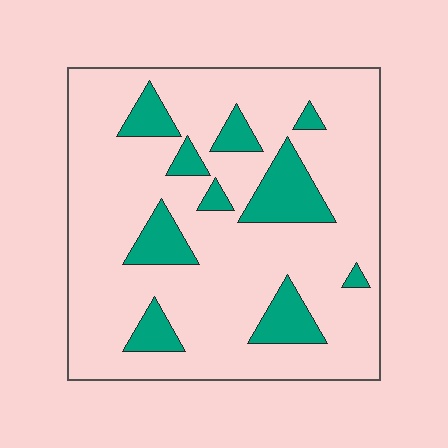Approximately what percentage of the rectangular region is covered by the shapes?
Approximately 20%.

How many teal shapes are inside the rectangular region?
10.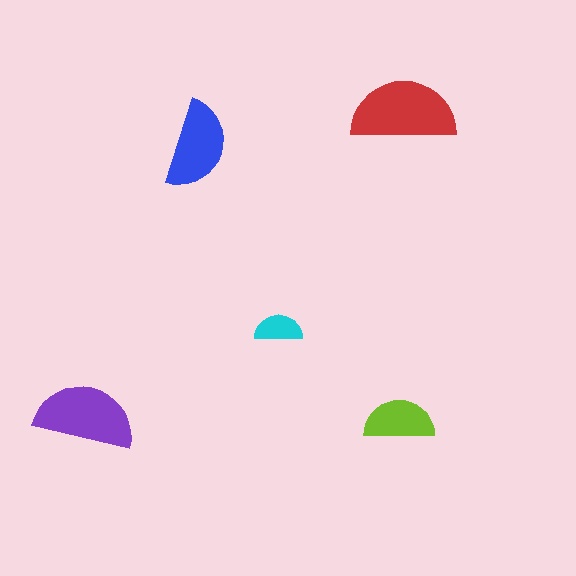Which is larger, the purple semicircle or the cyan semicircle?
The purple one.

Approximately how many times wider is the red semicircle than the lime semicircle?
About 1.5 times wider.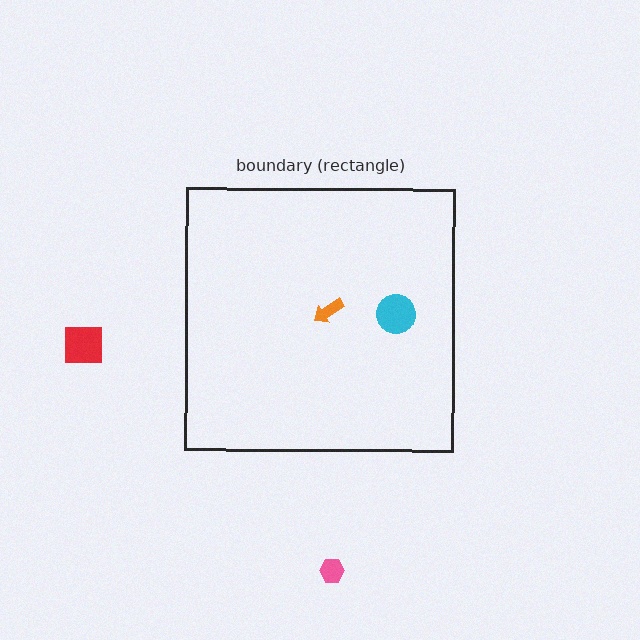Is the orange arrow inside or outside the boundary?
Inside.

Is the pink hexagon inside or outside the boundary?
Outside.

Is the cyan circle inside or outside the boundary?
Inside.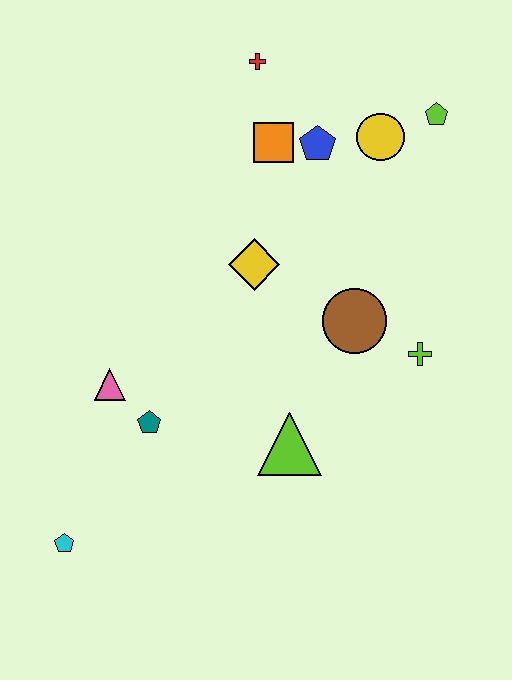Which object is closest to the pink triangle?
The teal pentagon is closest to the pink triangle.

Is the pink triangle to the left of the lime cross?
Yes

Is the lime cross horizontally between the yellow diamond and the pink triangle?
No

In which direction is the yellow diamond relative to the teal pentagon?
The yellow diamond is above the teal pentagon.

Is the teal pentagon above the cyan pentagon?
Yes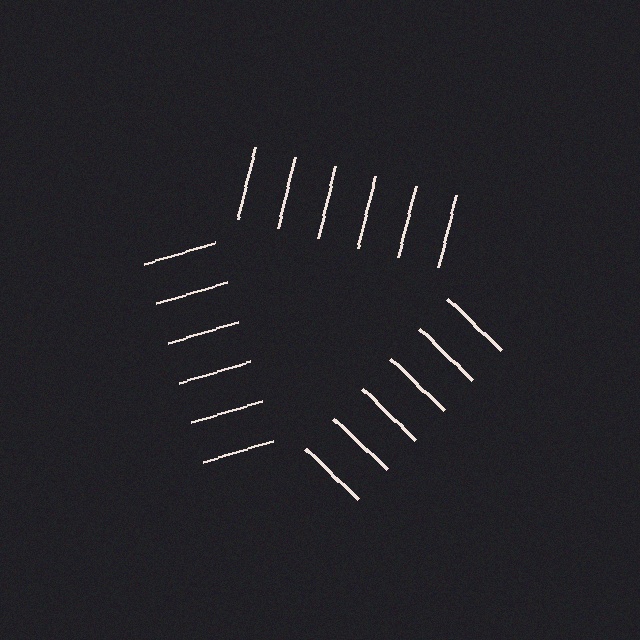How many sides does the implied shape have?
3 sides — the line-ends trace a triangle.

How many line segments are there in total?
18 — 6 along each of the 3 edges.